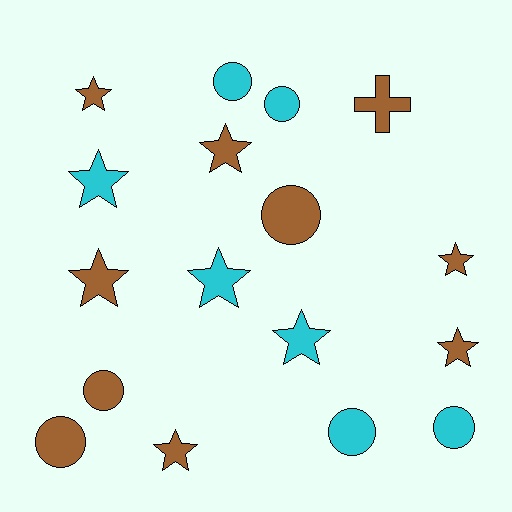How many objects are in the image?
There are 17 objects.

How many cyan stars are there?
There are 3 cyan stars.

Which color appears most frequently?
Brown, with 10 objects.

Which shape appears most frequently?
Star, with 9 objects.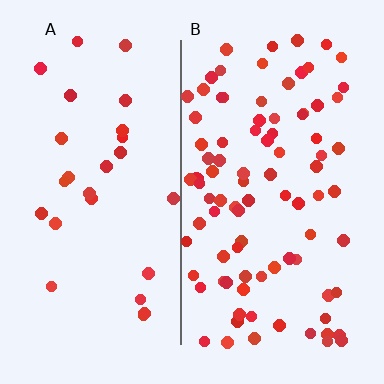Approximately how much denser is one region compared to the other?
Approximately 3.3× — region B over region A.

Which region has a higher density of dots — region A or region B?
B (the right).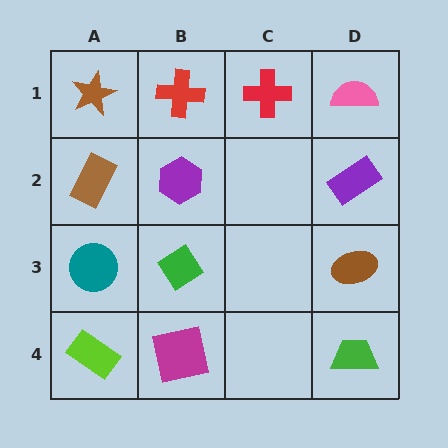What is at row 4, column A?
A lime rectangle.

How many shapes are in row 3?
3 shapes.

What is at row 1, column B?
A red cross.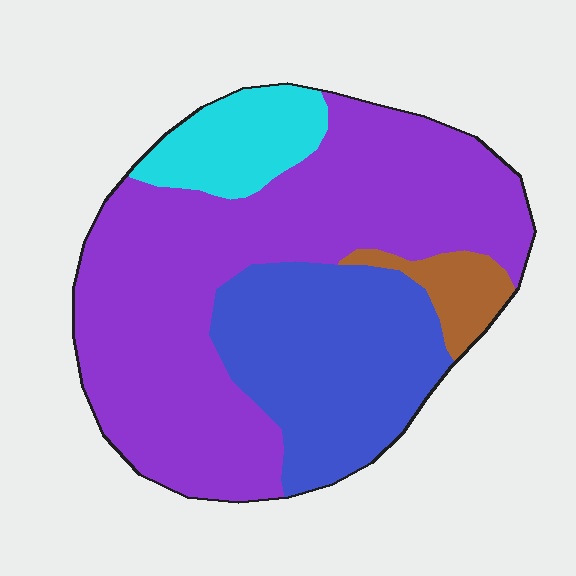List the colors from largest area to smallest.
From largest to smallest: purple, blue, cyan, brown.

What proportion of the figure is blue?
Blue takes up about one quarter (1/4) of the figure.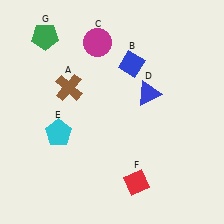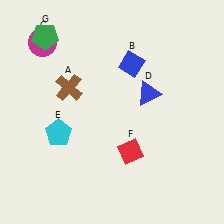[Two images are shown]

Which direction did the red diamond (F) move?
The red diamond (F) moved up.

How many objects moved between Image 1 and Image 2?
2 objects moved between the two images.